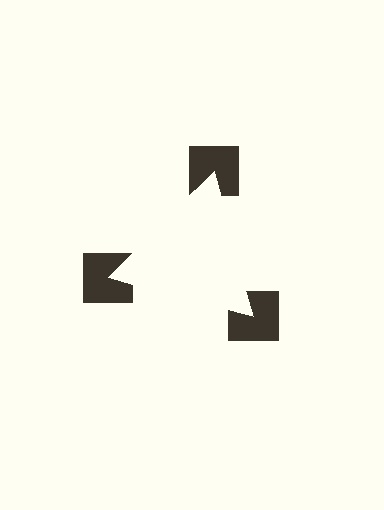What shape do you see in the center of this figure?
An illusory triangle — its edges are inferred from the aligned wedge cuts in the notched squares, not physically drawn.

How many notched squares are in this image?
There are 3 — one at each vertex of the illusory triangle.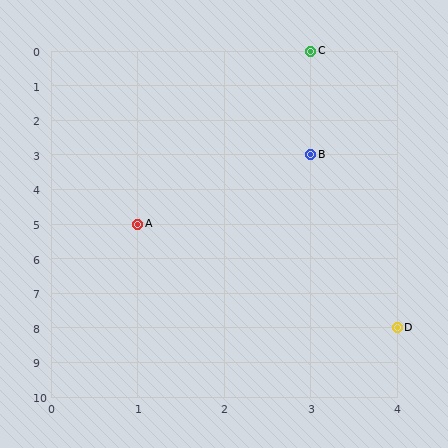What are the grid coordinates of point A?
Point A is at grid coordinates (1, 5).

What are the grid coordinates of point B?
Point B is at grid coordinates (3, 3).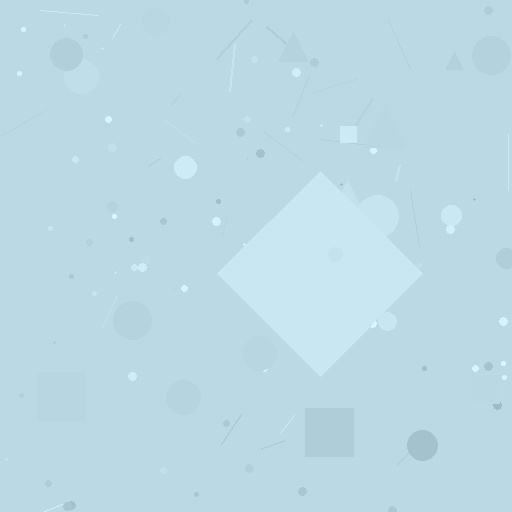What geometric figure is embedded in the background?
A diamond is embedded in the background.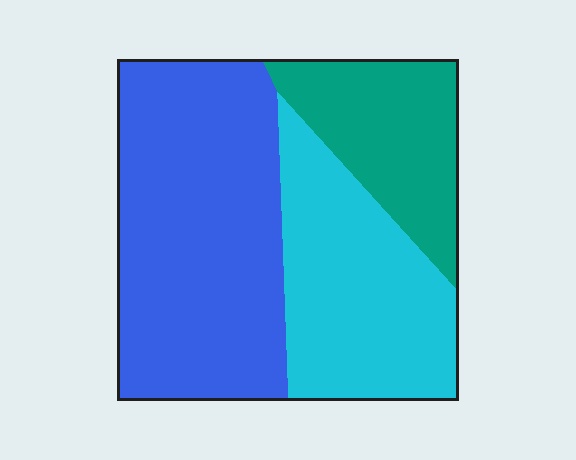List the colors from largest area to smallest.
From largest to smallest: blue, cyan, teal.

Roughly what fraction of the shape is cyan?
Cyan takes up about one third (1/3) of the shape.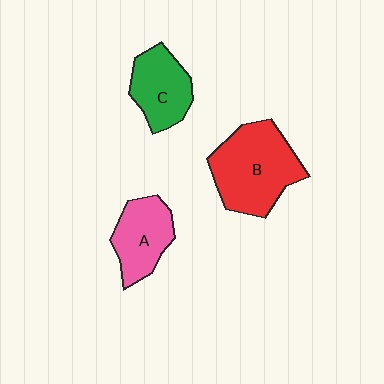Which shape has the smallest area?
Shape C (green).